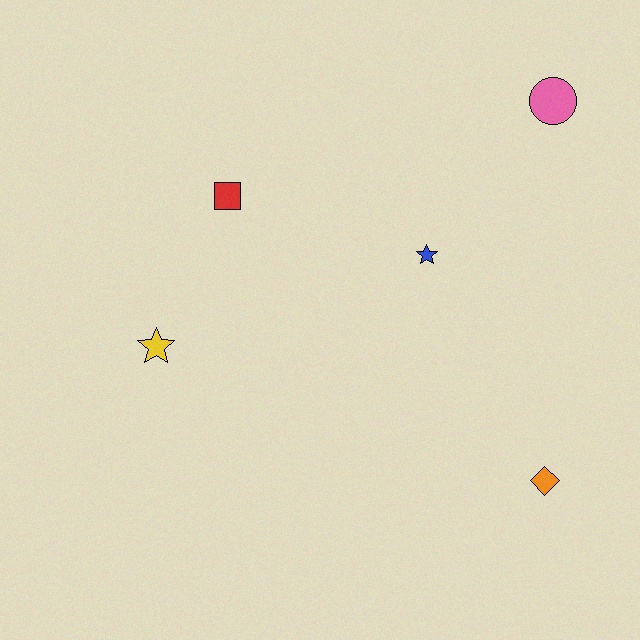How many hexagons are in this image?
There are no hexagons.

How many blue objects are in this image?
There is 1 blue object.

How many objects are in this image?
There are 5 objects.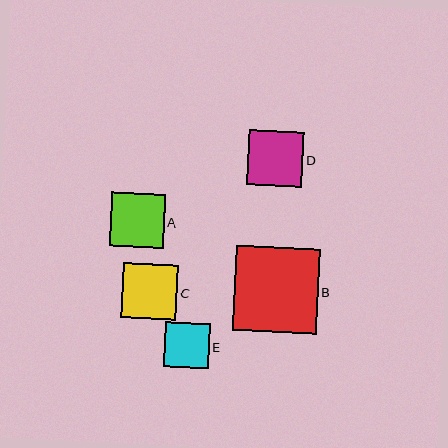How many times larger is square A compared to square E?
Square A is approximately 1.2 times the size of square E.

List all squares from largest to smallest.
From largest to smallest: B, C, D, A, E.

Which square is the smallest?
Square E is the smallest with a size of approximately 45 pixels.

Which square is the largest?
Square B is the largest with a size of approximately 84 pixels.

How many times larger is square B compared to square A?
Square B is approximately 1.6 times the size of square A.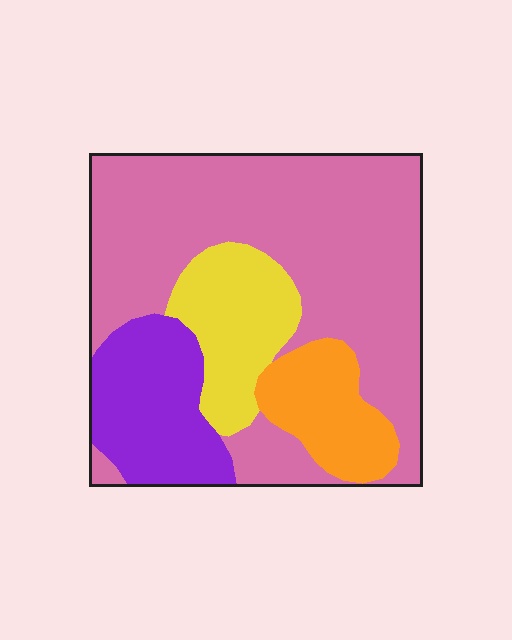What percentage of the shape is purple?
Purple covers around 15% of the shape.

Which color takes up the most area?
Pink, at roughly 60%.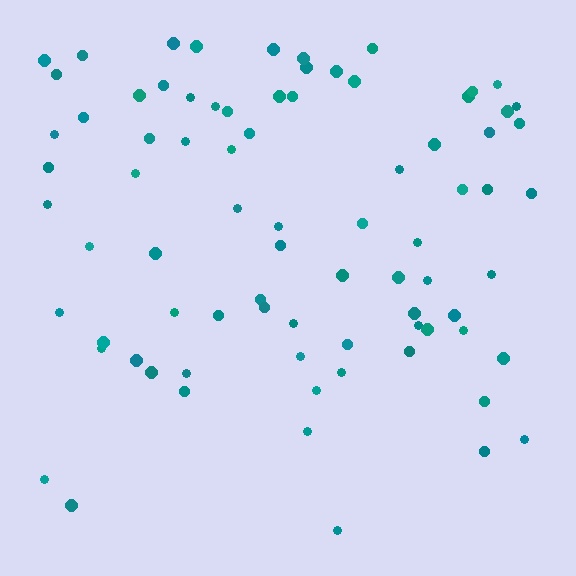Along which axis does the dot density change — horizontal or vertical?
Vertical.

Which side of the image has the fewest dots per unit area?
The bottom.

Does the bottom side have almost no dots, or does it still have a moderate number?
Still a moderate number, just noticeably fewer than the top.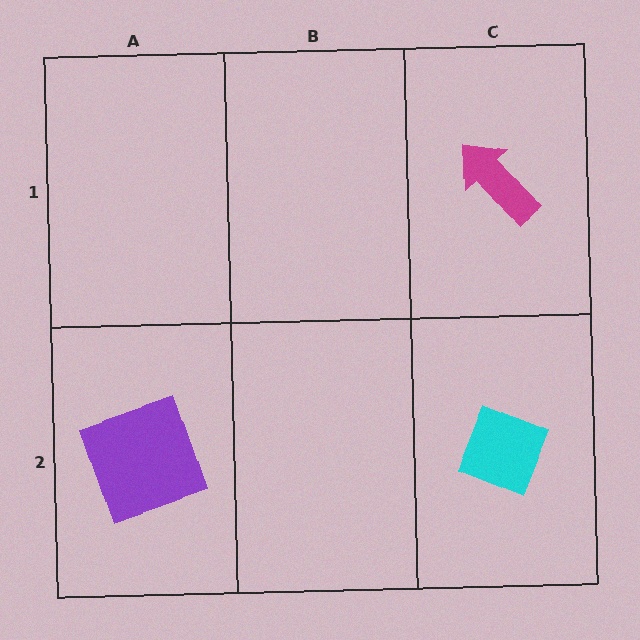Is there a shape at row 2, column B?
No, that cell is empty.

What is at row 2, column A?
A purple square.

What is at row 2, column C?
A cyan diamond.